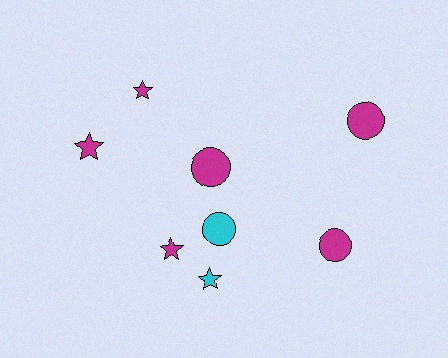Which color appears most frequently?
Magenta, with 6 objects.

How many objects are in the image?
There are 8 objects.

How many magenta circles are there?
There are 3 magenta circles.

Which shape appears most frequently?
Circle, with 4 objects.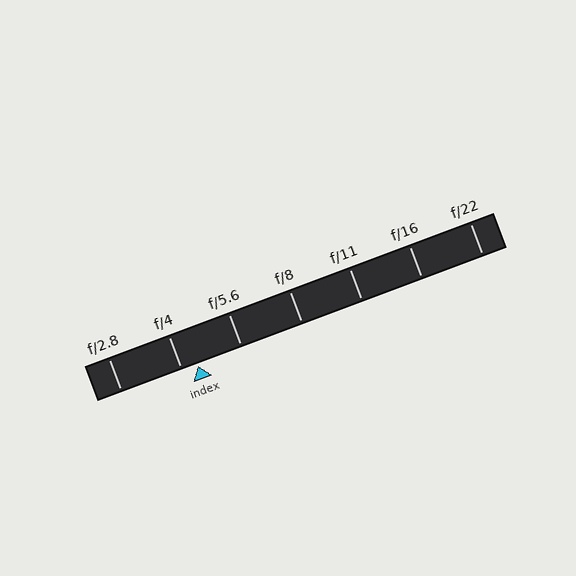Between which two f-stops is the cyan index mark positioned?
The index mark is between f/4 and f/5.6.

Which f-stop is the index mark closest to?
The index mark is closest to f/4.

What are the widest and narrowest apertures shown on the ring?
The widest aperture shown is f/2.8 and the narrowest is f/22.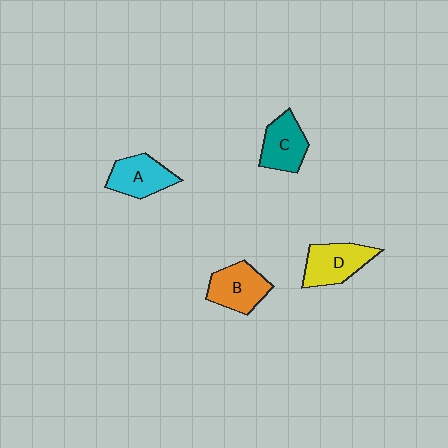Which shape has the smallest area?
Shape C (teal).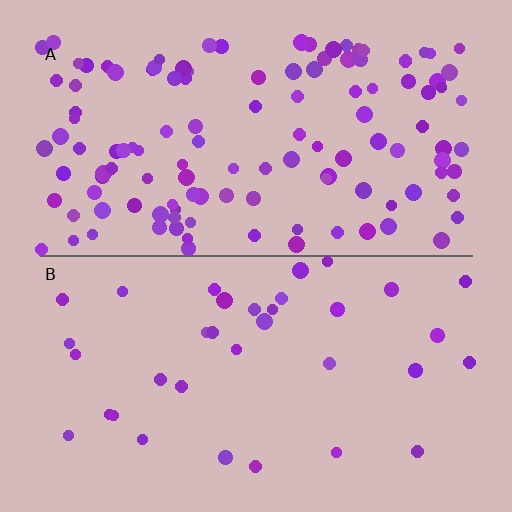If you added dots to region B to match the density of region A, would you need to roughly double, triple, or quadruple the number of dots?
Approximately quadruple.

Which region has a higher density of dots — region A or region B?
A (the top).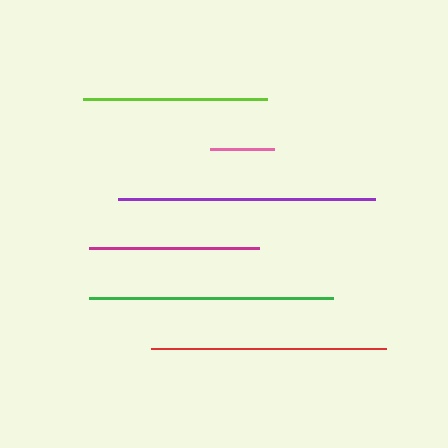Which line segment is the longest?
The purple line is the longest at approximately 258 pixels.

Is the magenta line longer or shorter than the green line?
The green line is longer than the magenta line.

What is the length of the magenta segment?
The magenta segment is approximately 170 pixels long.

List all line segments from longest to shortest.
From longest to shortest: purple, green, red, lime, magenta, pink.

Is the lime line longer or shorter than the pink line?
The lime line is longer than the pink line.